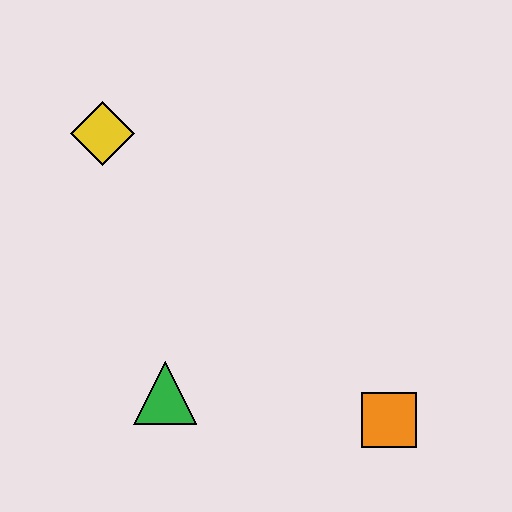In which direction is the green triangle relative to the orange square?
The green triangle is to the left of the orange square.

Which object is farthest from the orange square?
The yellow diamond is farthest from the orange square.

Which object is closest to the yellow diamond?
The green triangle is closest to the yellow diamond.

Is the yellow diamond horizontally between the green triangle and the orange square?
No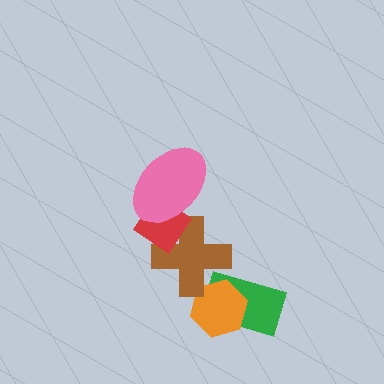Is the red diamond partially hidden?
Yes, it is partially covered by another shape.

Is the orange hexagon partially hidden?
Yes, it is partially covered by another shape.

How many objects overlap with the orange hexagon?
2 objects overlap with the orange hexagon.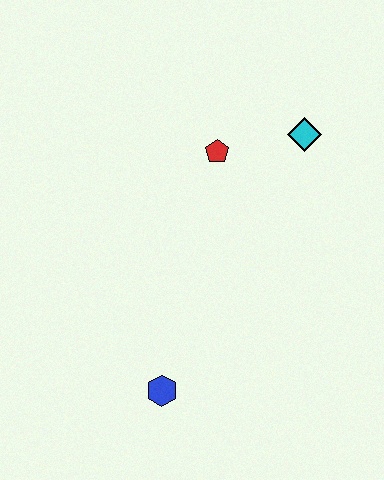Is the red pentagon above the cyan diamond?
No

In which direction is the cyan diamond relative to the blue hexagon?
The cyan diamond is above the blue hexagon.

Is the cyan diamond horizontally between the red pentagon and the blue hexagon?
No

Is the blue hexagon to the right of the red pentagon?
No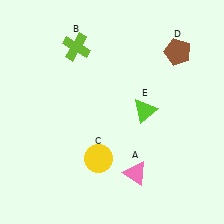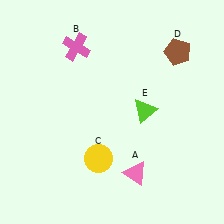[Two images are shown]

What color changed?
The cross (B) changed from lime in Image 1 to pink in Image 2.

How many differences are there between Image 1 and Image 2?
There is 1 difference between the two images.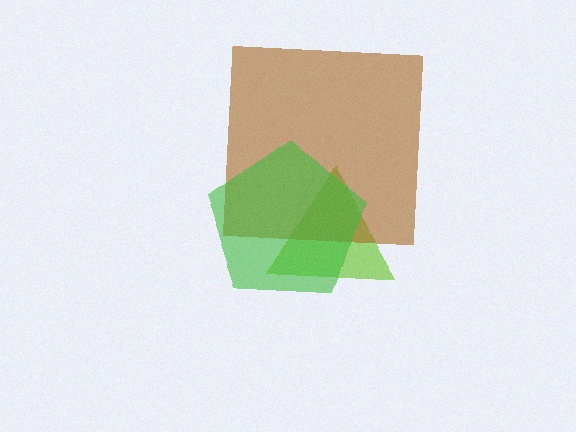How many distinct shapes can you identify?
There are 3 distinct shapes: a lime triangle, a brown square, a green pentagon.